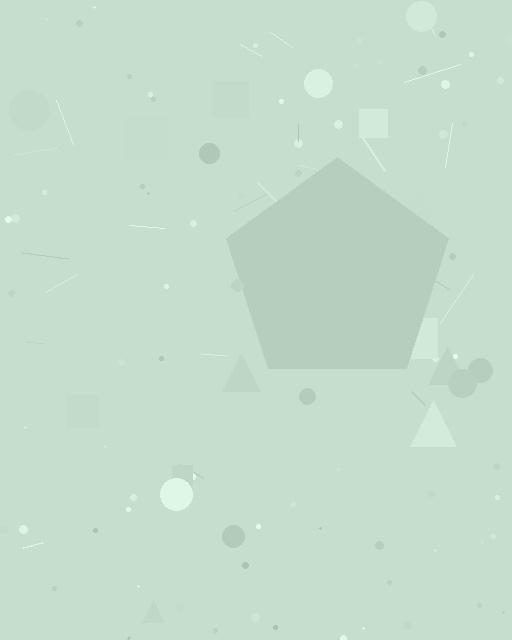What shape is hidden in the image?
A pentagon is hidden in the image.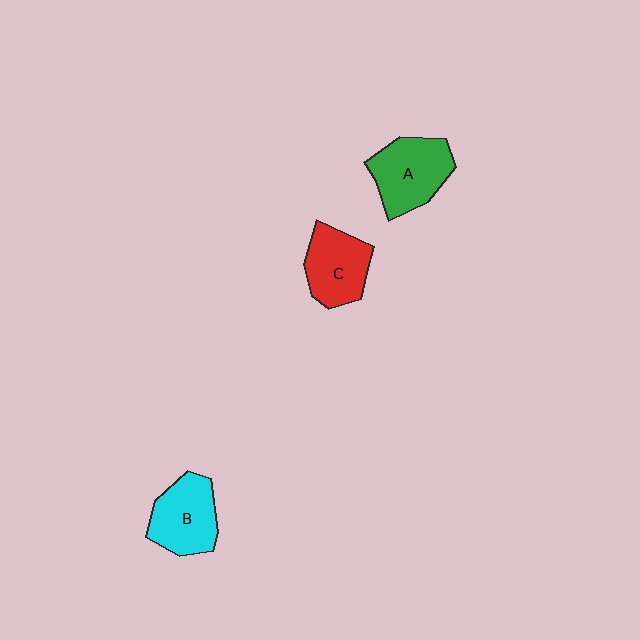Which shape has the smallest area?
Shape C (red).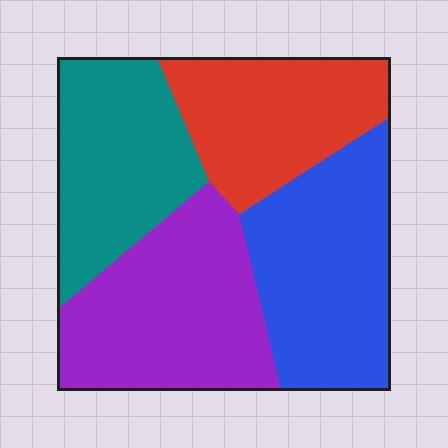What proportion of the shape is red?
Red takes up about one fifth (1/5) of the shape.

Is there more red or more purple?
Purple.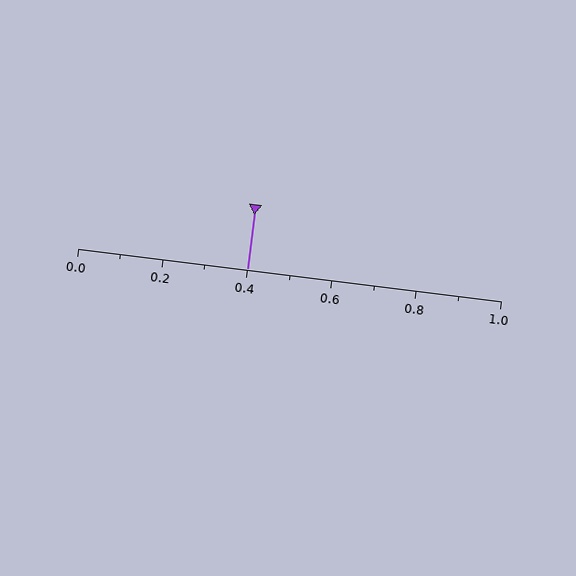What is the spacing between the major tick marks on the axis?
The major ticks are spaced 0.2 apart.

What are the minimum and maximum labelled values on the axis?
The axis runs from 0.0 to 1.0.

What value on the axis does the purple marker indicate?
The marker indicates approximately 0.4.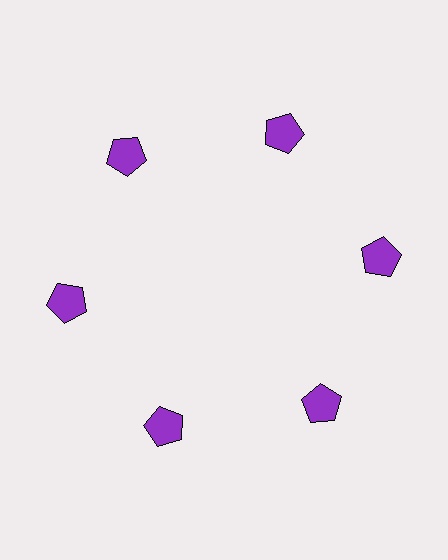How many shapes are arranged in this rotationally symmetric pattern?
There are 6 shapes, arranged in 6 groups of 1.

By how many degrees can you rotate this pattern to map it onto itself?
The pattern maps onto itself every 60 degrees of rotation.